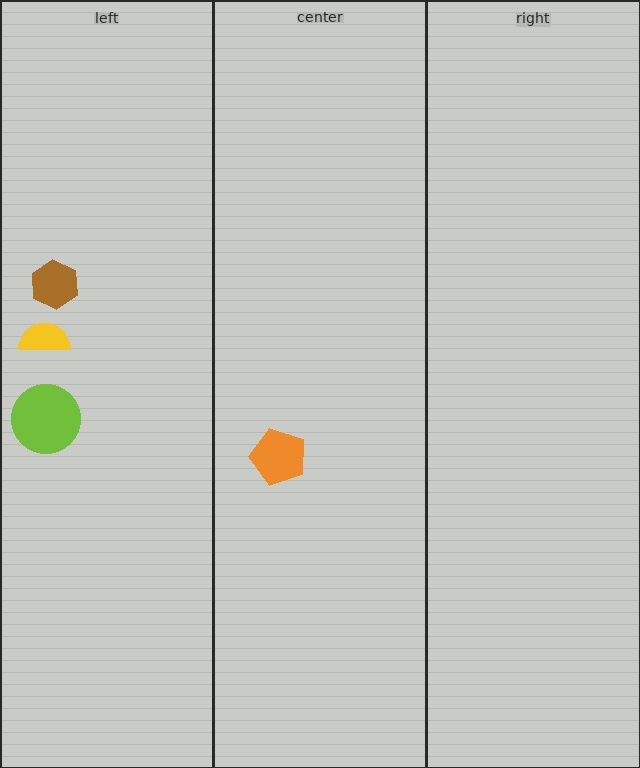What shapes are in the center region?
The orange pentagon.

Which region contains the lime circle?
The left region.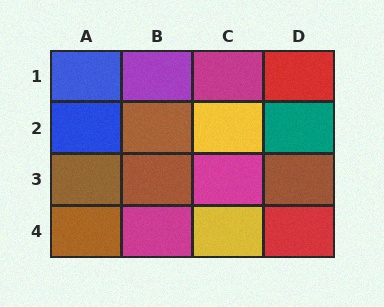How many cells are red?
2 cells are red.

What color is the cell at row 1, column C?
Magenta.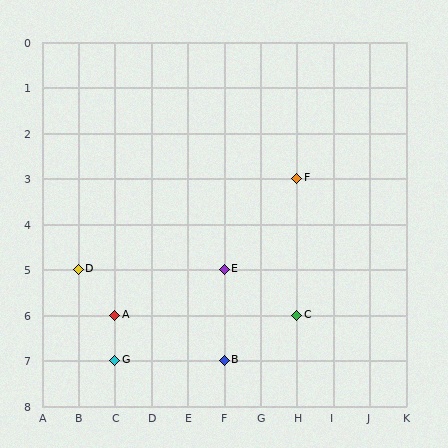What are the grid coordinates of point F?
Point F is at grid coordinates (H, 3).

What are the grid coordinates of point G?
Point G is at grid coordinates (C, 7).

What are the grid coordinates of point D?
Point D is at grid coordinates (B, 5).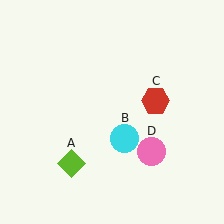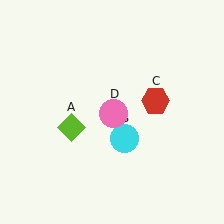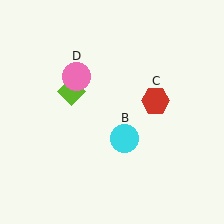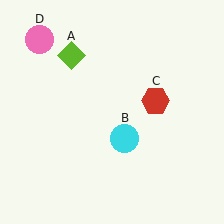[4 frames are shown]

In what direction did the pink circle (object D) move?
The pink circle (object D) moved up and to the left.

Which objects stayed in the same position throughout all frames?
Cyan circle (object B) and red hexagon (object C) remained stationary.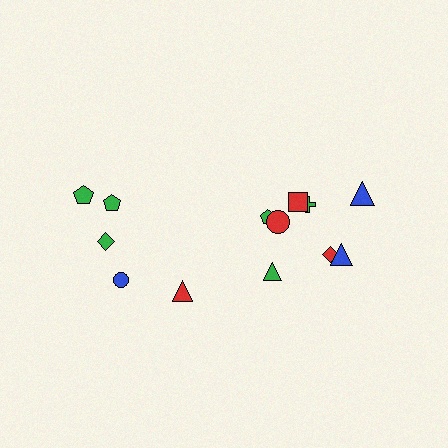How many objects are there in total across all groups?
There are 13 objects.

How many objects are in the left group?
There are 5 objects.